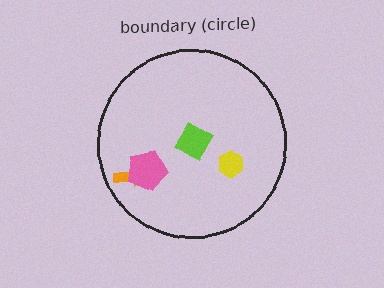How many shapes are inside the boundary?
4 inside, 0 outside.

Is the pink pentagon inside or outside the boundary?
Inside.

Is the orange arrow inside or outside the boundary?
Inside.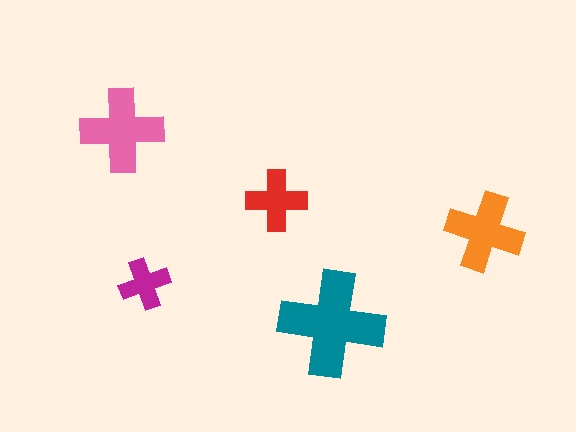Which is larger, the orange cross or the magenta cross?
The orange one.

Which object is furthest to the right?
The orange cross is rightmost.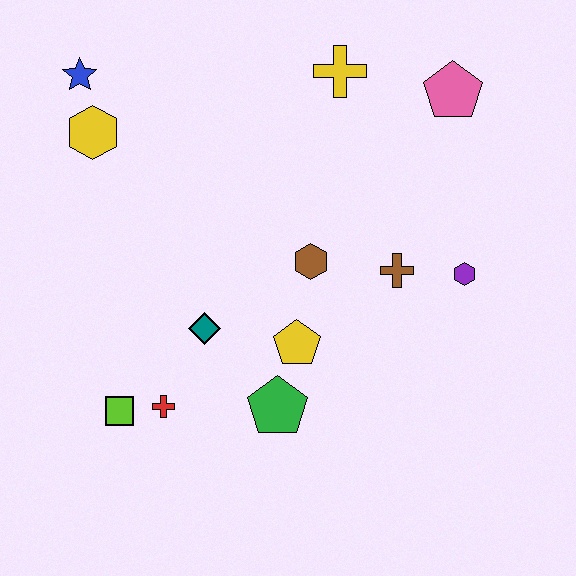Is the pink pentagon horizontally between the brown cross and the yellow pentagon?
No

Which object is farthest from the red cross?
The pink pentagon is farthest from the red cross.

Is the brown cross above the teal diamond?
Yes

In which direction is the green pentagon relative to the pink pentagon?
The green pentagon is below the pink pentagon.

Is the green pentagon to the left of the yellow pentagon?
Yes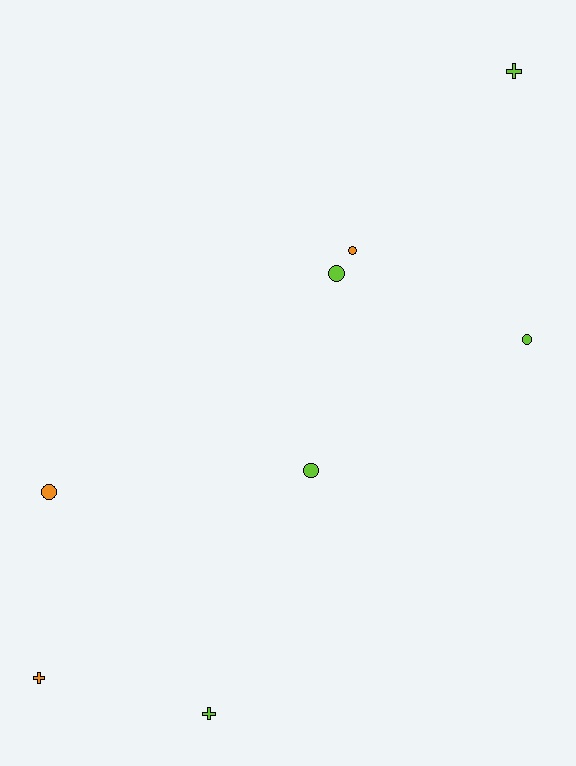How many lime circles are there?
There are 3 lime circles.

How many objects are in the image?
There are 8 objects.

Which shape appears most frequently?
Circle, with 5 objects.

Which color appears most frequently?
Lime, with 5 objects.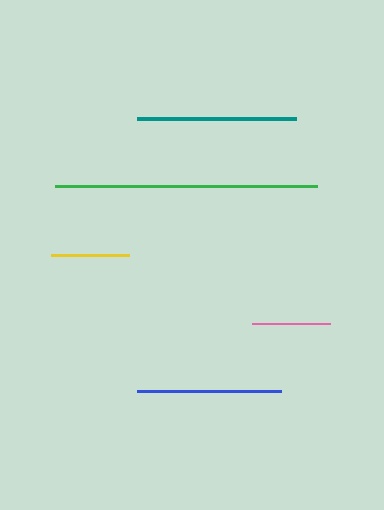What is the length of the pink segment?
The pink segment is approximately 78 pixels long.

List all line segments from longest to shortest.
From longest to shortest: green, teal, blue, yellow, pink.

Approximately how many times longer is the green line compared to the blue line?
The green line is approximately 1.8 times the length of the blue line.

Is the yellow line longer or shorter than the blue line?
The blue line is longer than the yellow line.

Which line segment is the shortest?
The pink line is the shortest at approximately 78 pixels.